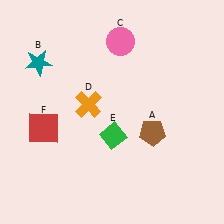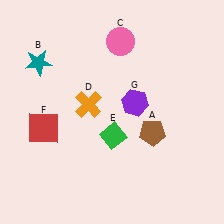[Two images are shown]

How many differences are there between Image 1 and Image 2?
There is 1 difference between the two images.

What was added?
A purple hexagon (G) was added in Image 2.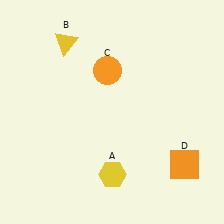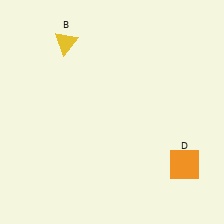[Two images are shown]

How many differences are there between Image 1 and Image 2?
There are 2 differences between the two images.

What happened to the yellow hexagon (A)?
The yellow hexagon (A) was removed in Image 2. It was in the bottom-right area of Image 1.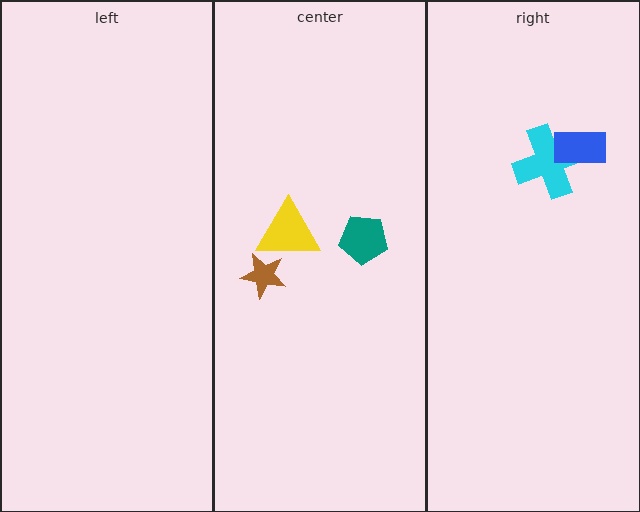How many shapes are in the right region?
2.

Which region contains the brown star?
The center region.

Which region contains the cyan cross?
The right region.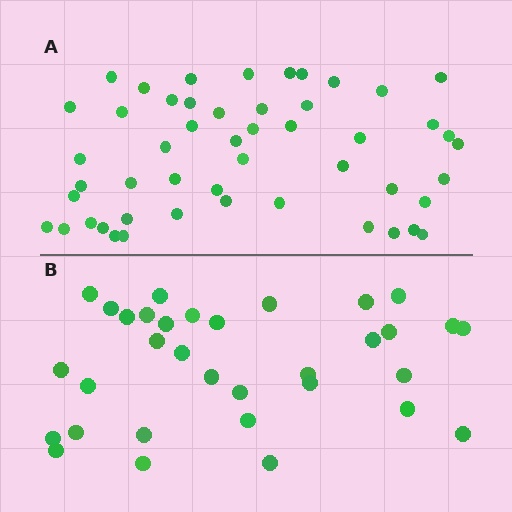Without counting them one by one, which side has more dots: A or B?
Region A (the top region) has more dots.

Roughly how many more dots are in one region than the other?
Region A has approximately 15 more dots than region B.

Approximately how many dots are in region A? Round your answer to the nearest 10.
About 50 dots.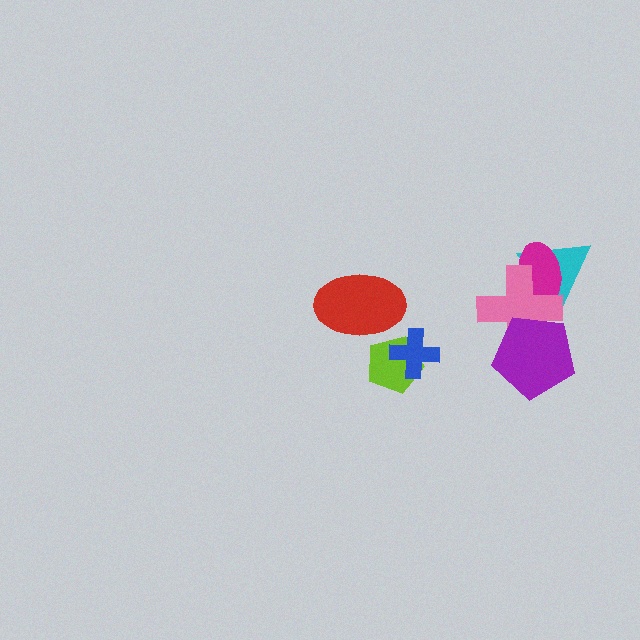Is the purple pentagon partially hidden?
No, no other shape covers it.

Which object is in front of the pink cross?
The purple pentagon is in front of the pink cross.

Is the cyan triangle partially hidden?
Yes, it is partially covered by another shape.